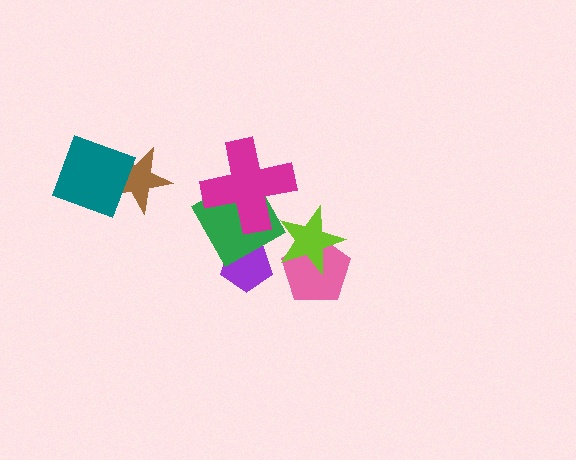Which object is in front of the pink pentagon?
The lime star is in front of the pink pentagon.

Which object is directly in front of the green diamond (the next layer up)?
The lime star is directly in front of the green diamond.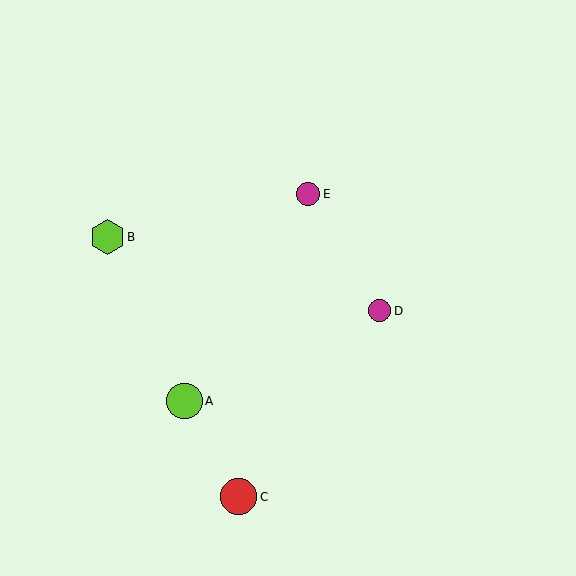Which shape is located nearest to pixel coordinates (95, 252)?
The lime hexagon (labeled B) at (107, 237) is nearest to that location.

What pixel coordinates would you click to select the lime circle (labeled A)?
Click at (184, 401) to select the lime circle A.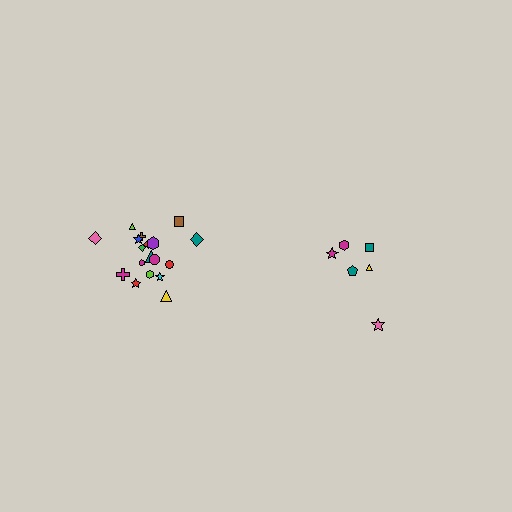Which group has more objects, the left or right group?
The left group.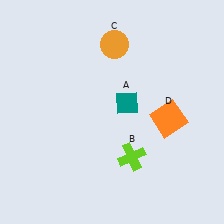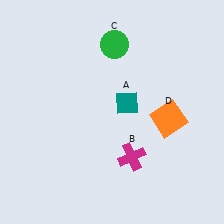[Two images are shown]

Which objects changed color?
B changed from lime to magenta. C changed from orange to green.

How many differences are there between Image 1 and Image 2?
There are 2 differences between the two images.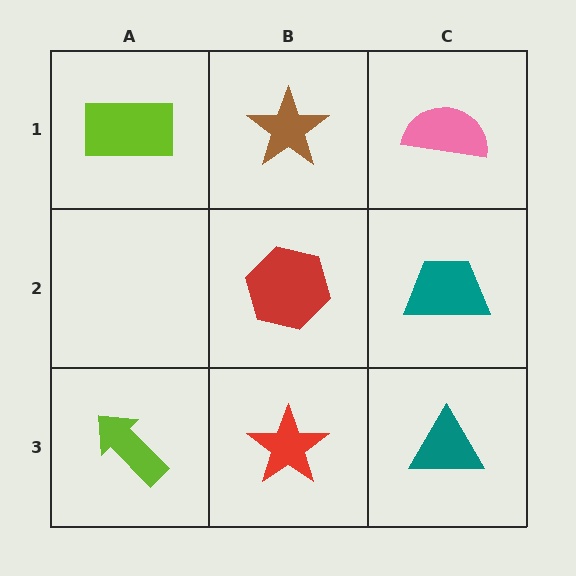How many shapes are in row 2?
2 shapes.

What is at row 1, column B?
A brown star.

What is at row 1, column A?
A lime rectangle.